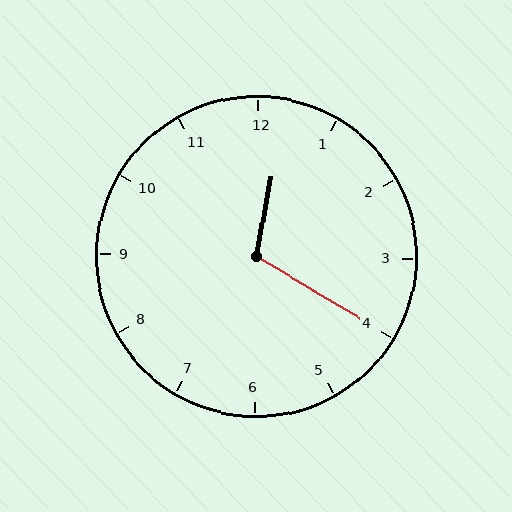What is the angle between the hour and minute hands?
Approximately 110 degrees.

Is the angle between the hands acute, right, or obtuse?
It is obtuse.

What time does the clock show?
12:20.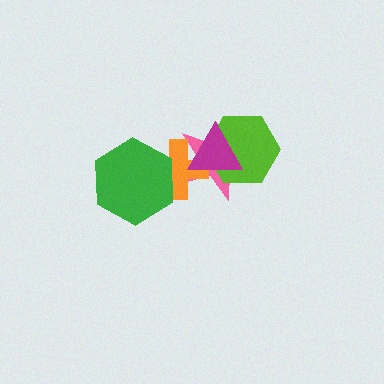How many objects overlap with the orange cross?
3 objects overlap with the orange cross.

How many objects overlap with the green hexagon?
1 object overlaps with the green hexagon.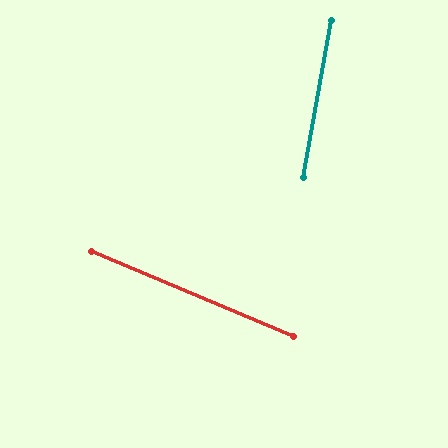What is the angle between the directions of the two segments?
Approximately 77 degrees.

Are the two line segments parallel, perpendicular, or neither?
Neither parallel nor perpendicular — they differ by about 77°.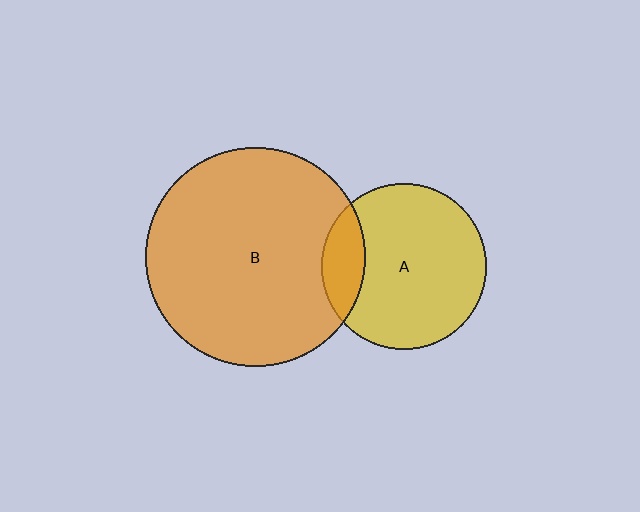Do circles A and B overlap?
Yes.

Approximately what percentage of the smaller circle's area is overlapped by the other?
Approximately 15%.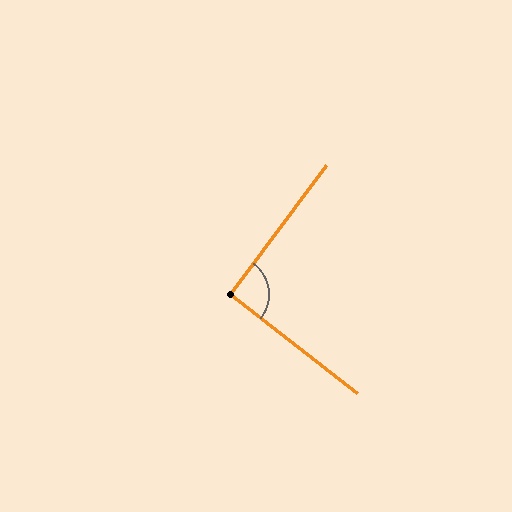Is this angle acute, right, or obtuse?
It is approximately a right angle.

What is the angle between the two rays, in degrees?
Approximately 92 degrees.